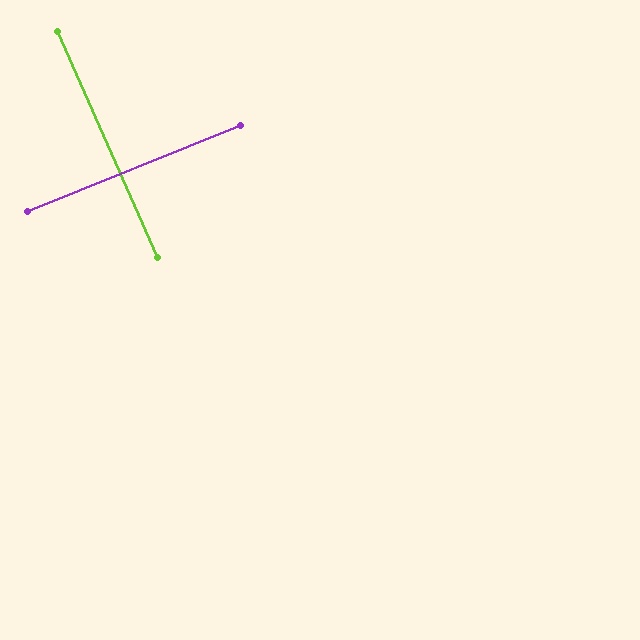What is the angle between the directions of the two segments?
Approximately 88 degrees.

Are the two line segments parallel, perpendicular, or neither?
Perpendicular — they meet at approximately 88°.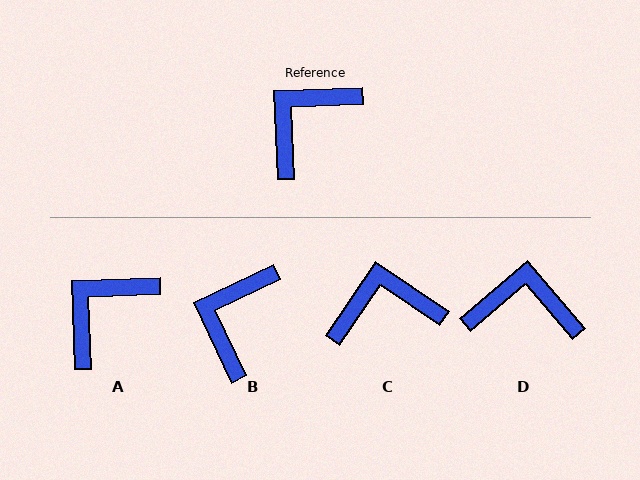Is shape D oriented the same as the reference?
No, it is off by about 52 degrees.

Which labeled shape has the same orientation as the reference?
A.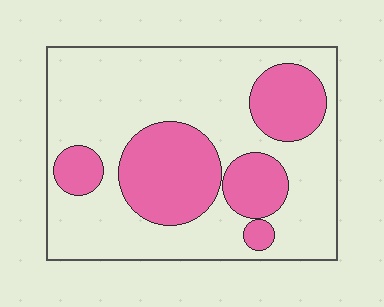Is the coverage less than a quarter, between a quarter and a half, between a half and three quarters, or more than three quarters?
Between a quarter and a half.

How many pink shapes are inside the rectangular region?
5.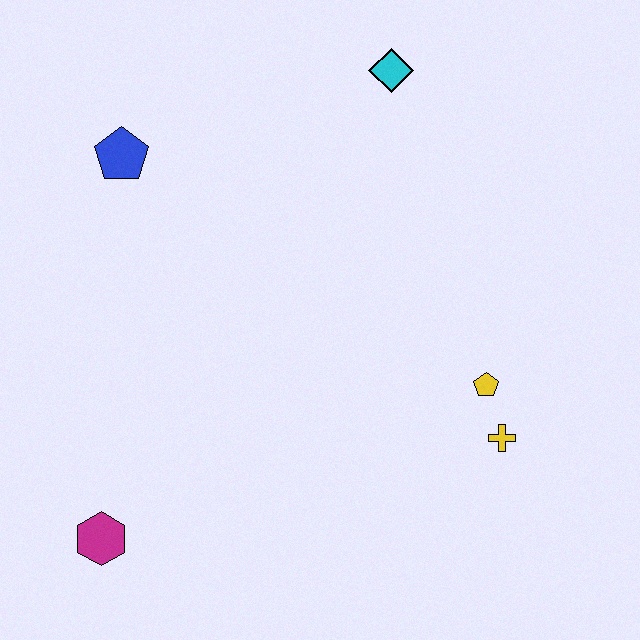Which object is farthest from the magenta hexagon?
The cyan diamond is farthest from the magenta hexagon.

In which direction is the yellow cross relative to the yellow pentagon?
The yellow cross is below the yellow pentagon.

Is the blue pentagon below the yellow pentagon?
No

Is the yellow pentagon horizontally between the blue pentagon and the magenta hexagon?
No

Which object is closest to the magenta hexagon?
The blue pentagon is closest to the magenta hexagon.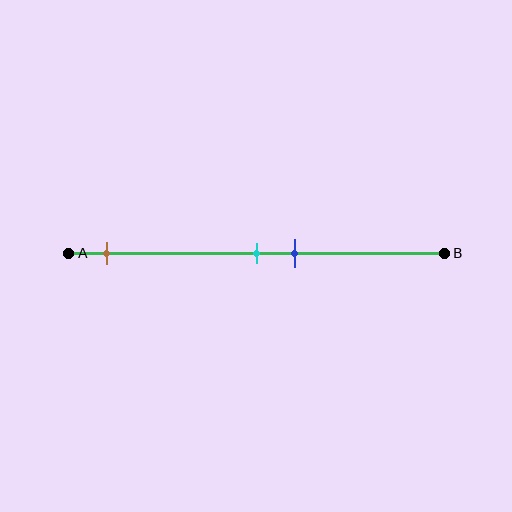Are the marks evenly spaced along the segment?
No, the marks are not evenly spaced.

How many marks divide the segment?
There are 3 marks dividing the segment.